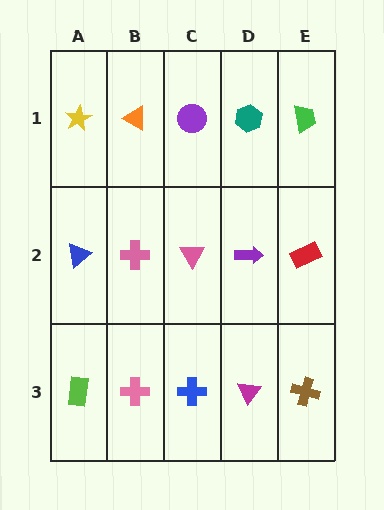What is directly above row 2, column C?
A purple circle.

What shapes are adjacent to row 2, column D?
A teal hexagon (row 1, column D), a magenta triangle (row 3, column D), a pink triangle (row 2, column C), a red rectangle (row 2, column E).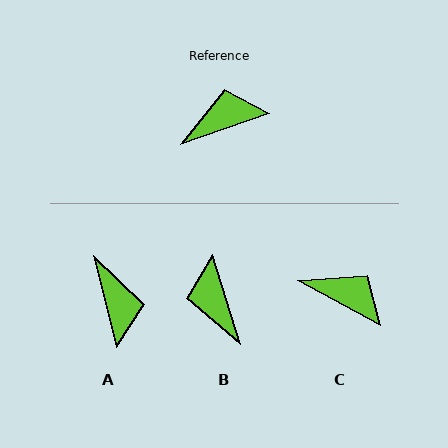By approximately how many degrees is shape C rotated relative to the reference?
Approximately 48 degrees clockwise.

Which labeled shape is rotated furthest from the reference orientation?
A, about 96 degrees away.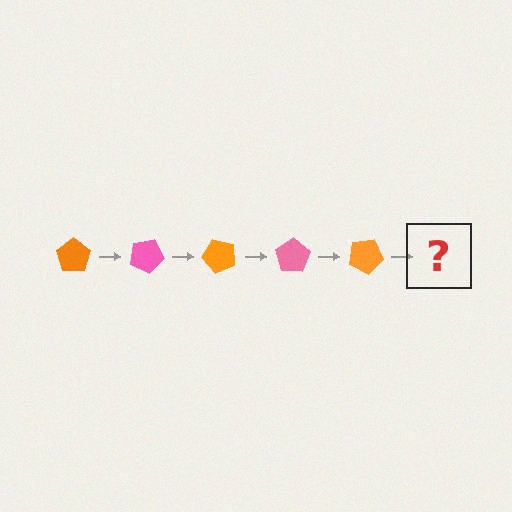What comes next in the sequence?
The next element should be a pink pentagon, rotated 125 degrees from the start.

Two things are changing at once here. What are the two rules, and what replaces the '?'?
The two rules are that it rotates 25 degrees each step and the color cycles through orange and pink. The '?' should be a pink pentagon, rotated 125 degrees from the start.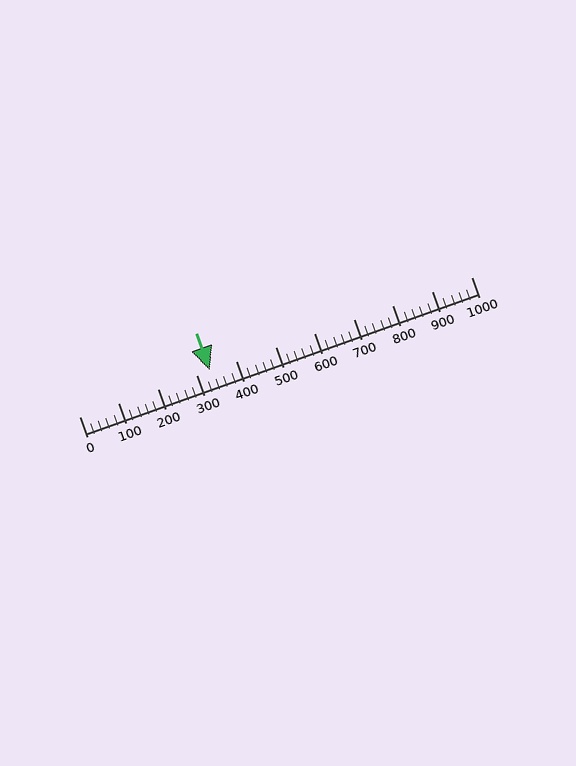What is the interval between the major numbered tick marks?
The major tick marks are spaced 100 units apart.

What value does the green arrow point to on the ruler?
The green arrow points to approximately 332.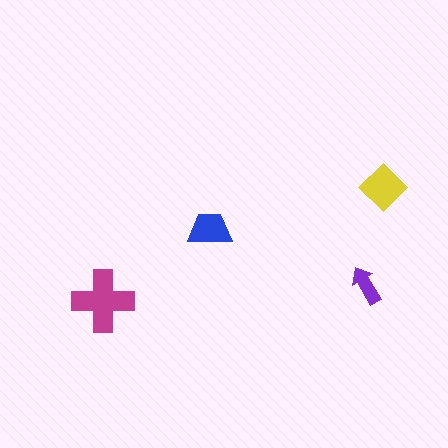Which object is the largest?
The magenta cross.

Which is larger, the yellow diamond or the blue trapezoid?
The yellow diamond.